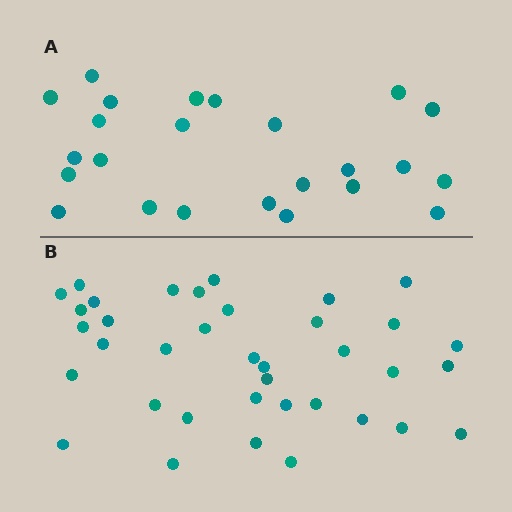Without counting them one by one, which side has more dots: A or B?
Region B (the bottom region) has more dots.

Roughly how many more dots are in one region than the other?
Region B has approximately 15 more dots than region A.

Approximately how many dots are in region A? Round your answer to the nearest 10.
About 20 dots. (The exact count is 24, which rounds to 20.)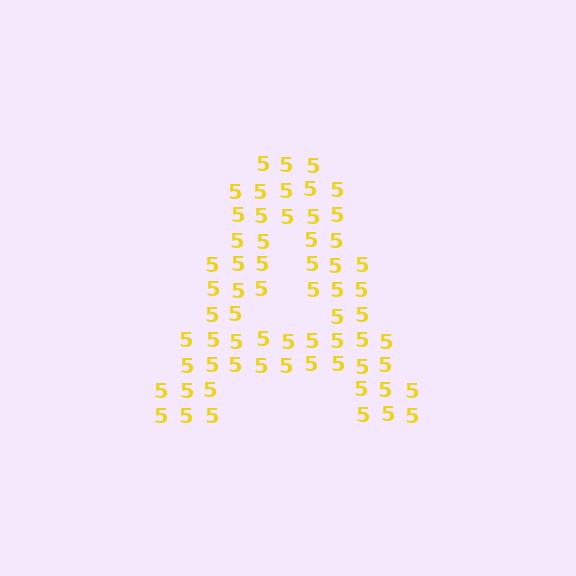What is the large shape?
The large shape is the letter A.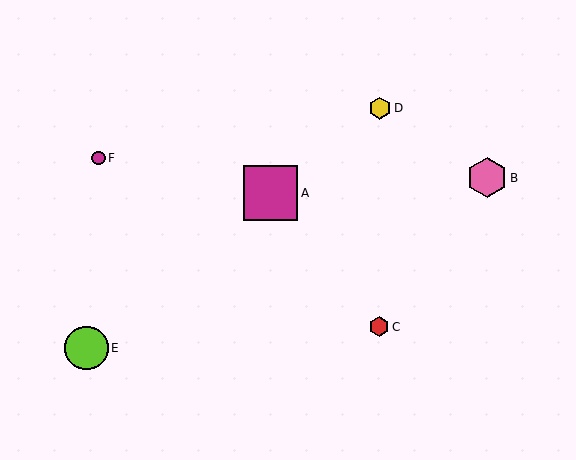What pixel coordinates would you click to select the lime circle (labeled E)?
Click at (86, 348) to select the lime circle E.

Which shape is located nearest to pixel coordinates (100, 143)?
The magenta circle (labeled F) at (98, 158) is nearest to that location.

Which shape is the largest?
The magenta square (labeled A) is the largest.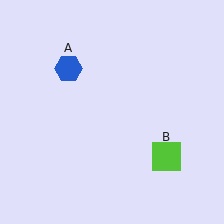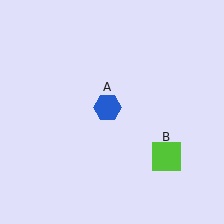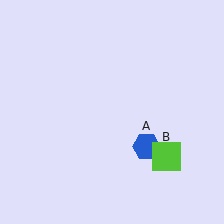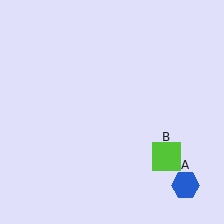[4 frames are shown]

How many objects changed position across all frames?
1 object changed position: blue hexagon (object A).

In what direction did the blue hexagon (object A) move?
The blue hexagon (object A) moved down and to the right.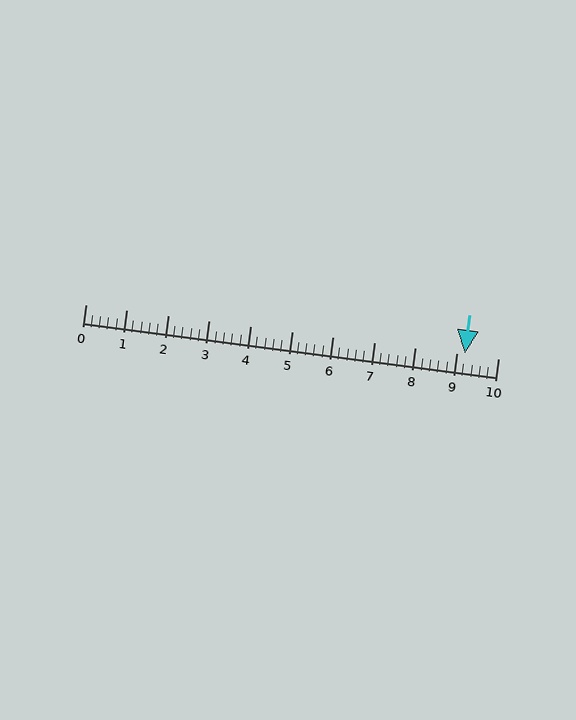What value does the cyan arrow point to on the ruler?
The cyan arrow points to approximately 9.2.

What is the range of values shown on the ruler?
The ruler shows values from 0 to 10.